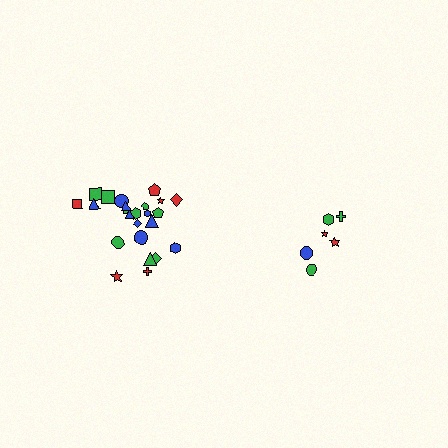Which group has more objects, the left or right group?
The left group.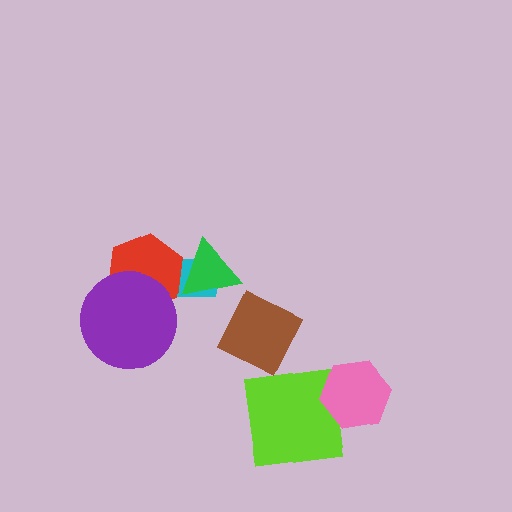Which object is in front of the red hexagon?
The purple circle is in front of the red hexagon.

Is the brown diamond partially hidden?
No, no other shape covers it.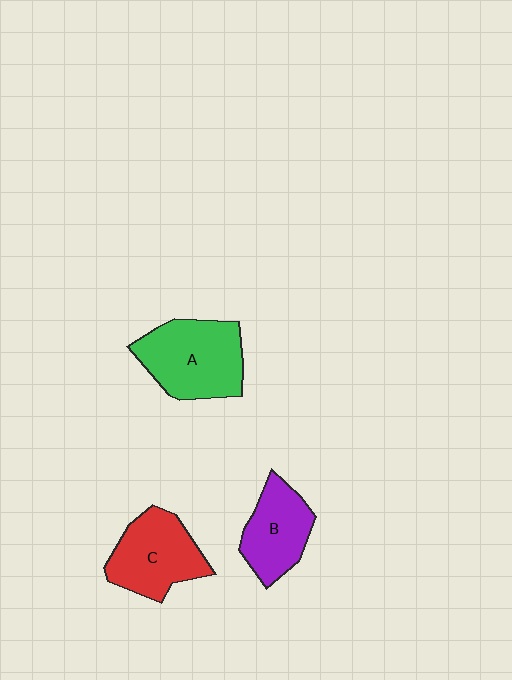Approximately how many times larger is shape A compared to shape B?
Approximately 1.4 times.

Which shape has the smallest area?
Shape B (purple).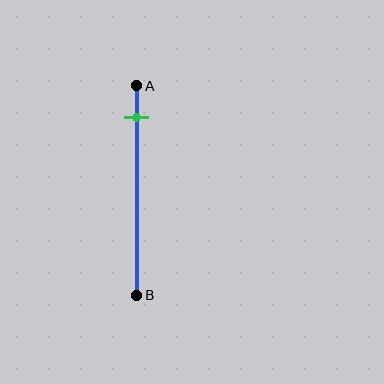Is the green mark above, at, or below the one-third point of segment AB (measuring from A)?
The green mark is above the one-third point of segment AB.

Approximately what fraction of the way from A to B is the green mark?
The green mark is approximately 15% of the way from A to B.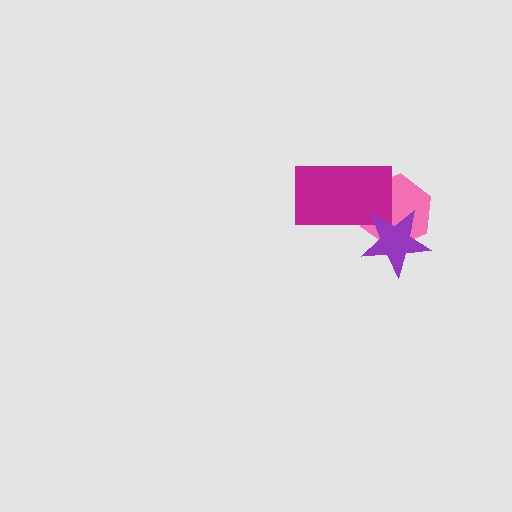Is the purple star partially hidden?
No, no other shape covers it.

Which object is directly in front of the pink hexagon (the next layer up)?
The magenta rectangle is directly in front of the pink hexagon.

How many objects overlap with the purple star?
2 objects overlap with the purple star.